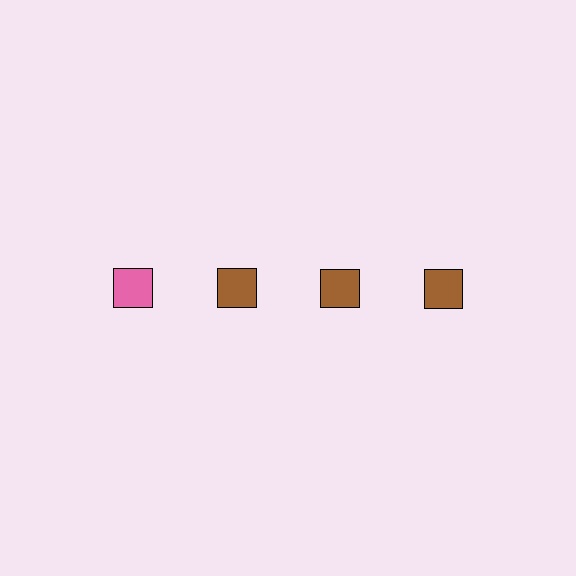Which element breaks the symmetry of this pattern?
The pink square in the top row, leftmost column breaks the symmetry. All other shapes are brown squares.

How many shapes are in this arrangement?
There are 4 shapes arranged in a grid pattern.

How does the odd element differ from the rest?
It has a different color: pink instead of brown.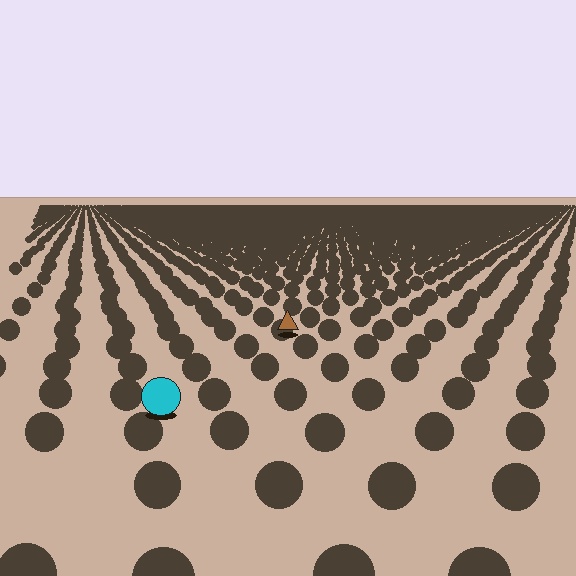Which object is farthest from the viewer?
The brown triangle is farthest from the viewer. It appears smaller and the ground texture around it is denser.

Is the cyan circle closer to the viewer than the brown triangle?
Yes. The cyan circle is closer — you can tell from the texture gradient: the ground texture is coarser near it.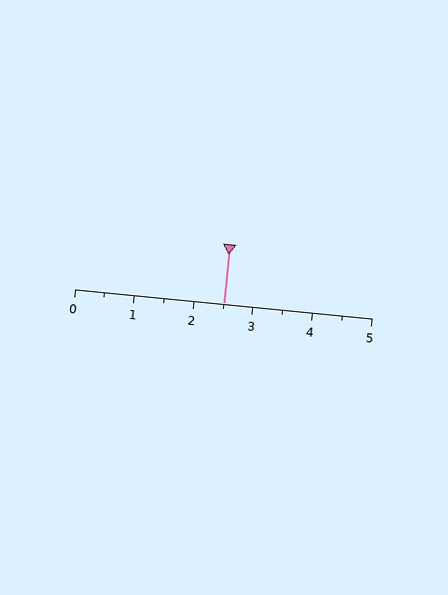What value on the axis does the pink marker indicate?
The marker indicates approximately 2.5.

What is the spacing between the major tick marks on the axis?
The major ticks are spaced 1 apart.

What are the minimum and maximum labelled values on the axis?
The axis runs from 0 to 5.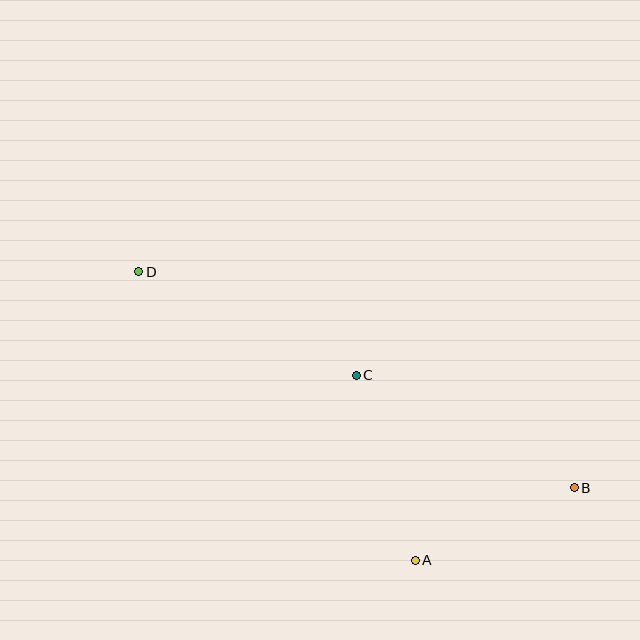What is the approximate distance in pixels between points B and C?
The distance between B and C is approximately 245 pixels.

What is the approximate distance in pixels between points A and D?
The distance between A and D is approximately 400 pixels.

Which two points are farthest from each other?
Points B and D are farthest from each other.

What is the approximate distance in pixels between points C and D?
The distance between C and D is approximately 241 pixels.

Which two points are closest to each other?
Points A and B are closest to each other.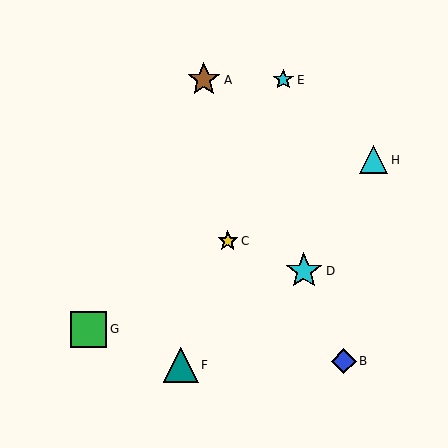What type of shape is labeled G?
Shape G is a green square.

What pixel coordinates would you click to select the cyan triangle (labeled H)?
Click at (374, 160) to select the cyan triangle H.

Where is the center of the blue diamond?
The center of the blue diamond is at (344, 361).